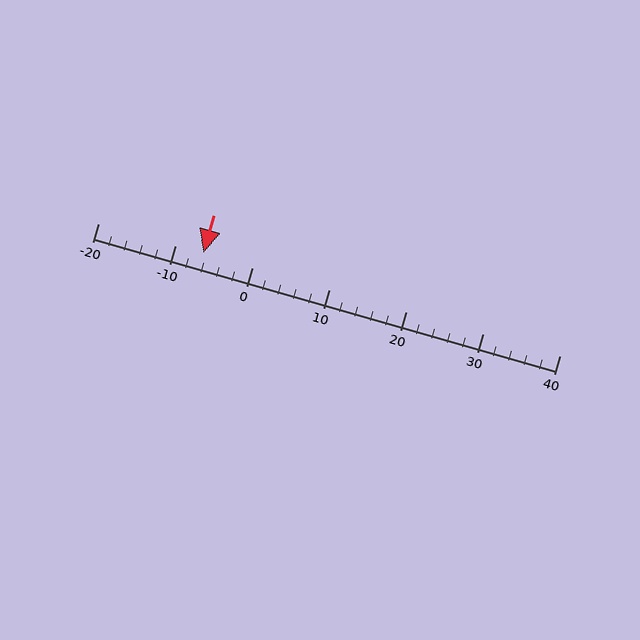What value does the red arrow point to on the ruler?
The red arrow points to approximately -6.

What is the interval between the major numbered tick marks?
The major tick marks are spaced 10 units apart.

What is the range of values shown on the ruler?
The ruler shows values from -20 to 40.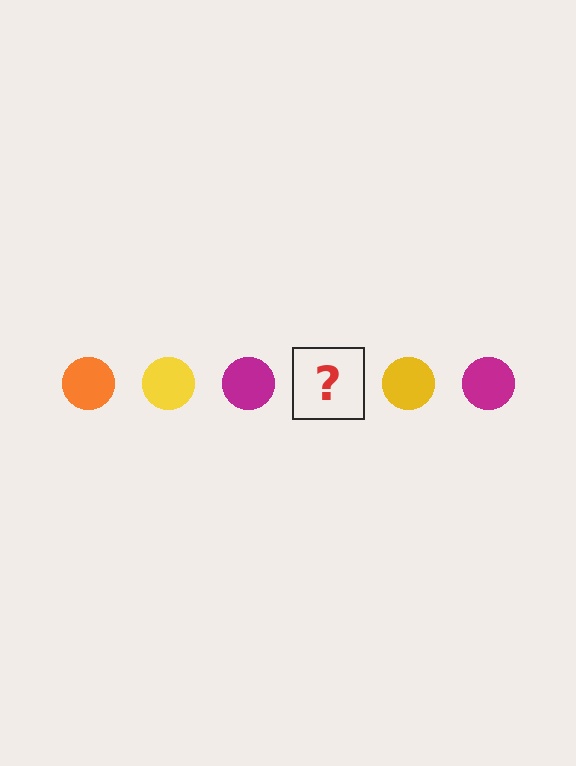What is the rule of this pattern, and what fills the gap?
The rule is that the pattern cycles through orange, yellow, magenta circles. The gap should be filled with an orange circle.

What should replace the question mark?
The question mark should be replaced with an orange circle.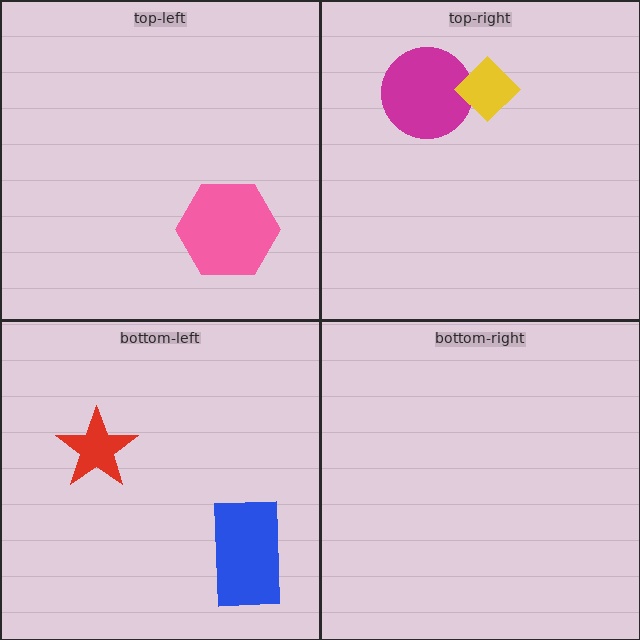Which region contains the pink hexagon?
The top-left region.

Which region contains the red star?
The bottom-left region.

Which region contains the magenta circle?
The top-right region.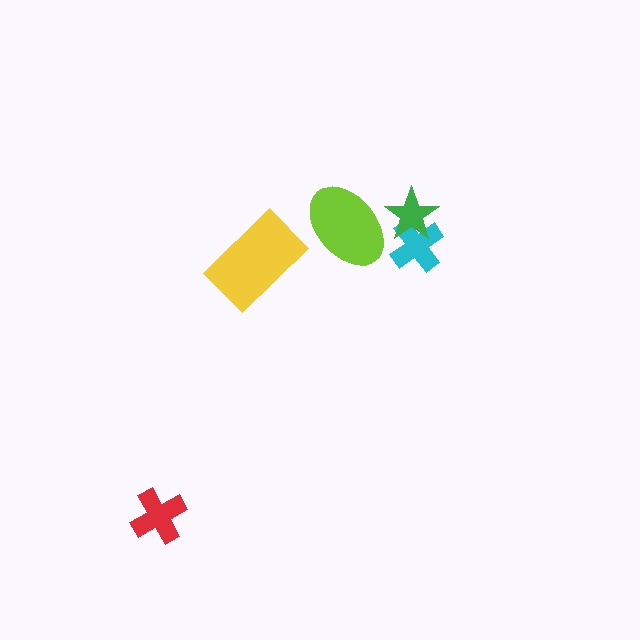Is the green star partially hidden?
Yes, it is partially covered by another shape.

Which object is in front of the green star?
The lime ellipse is in front of the green star.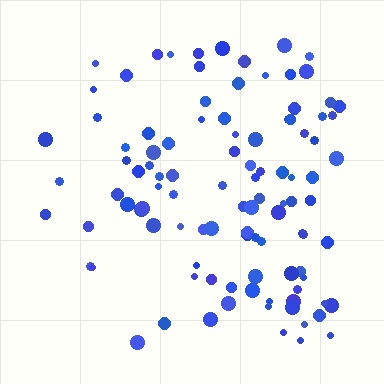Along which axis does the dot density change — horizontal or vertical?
Horizontal.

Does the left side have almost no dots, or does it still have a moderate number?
Still a moderate number, just noticeably fewer than the right.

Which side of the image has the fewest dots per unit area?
The left.